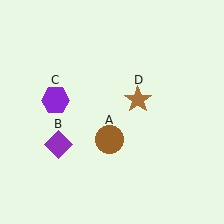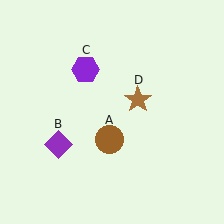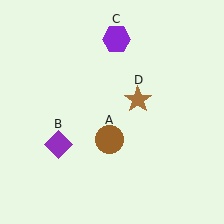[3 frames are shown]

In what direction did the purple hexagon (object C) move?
The purple hexagon (object C) moved up and to the right.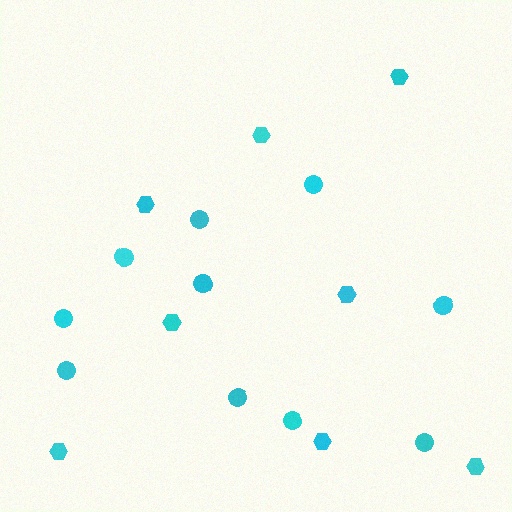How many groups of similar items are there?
There are 2 groups: one group of hexagons (8) and one group of circles (10).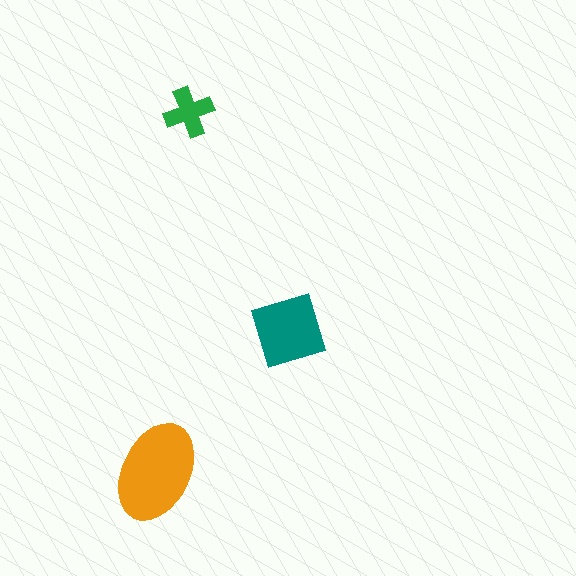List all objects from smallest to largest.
The green cross, the teal diamond, the orange ellipse.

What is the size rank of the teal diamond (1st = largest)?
2nd.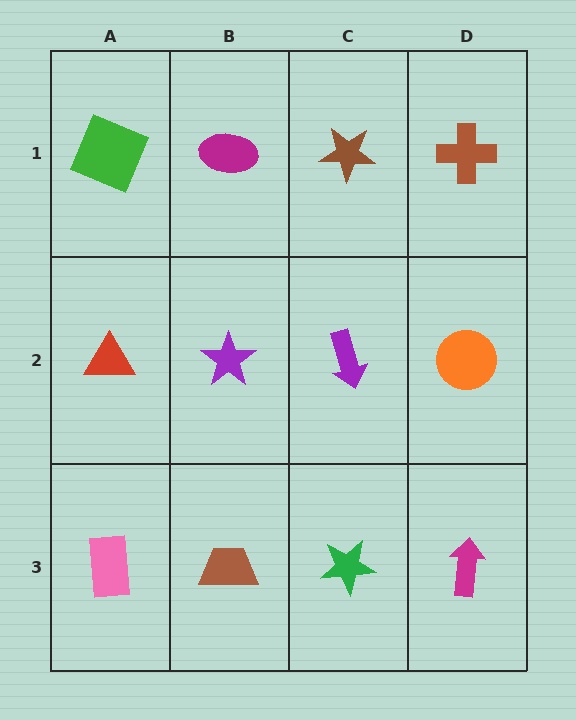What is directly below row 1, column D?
An orange circle.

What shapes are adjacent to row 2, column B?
A magenta ellipse (row 1, column B), a brown trapezoid (row 3, column B), a red triangle (row 2, column A), a purple arrow (row 2, column C).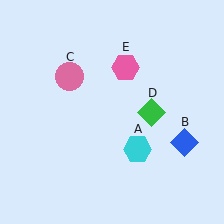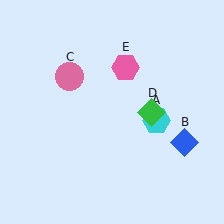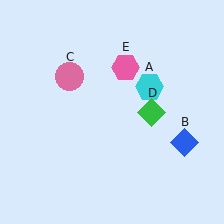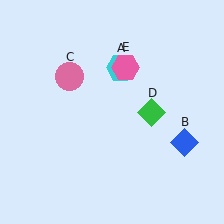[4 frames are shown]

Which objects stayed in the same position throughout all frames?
Blue diamond (object B) and pink circle (object C) and green diamond (object D) and pink hexagon (object E) remained stationary.